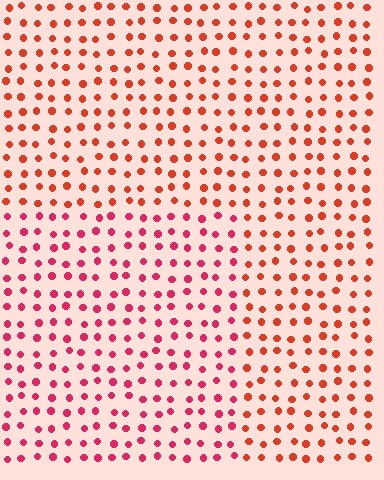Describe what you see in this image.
The image is filled with small red elements in a uniform arrangement. A rectangle-shaped region is visible where the elements are tinted to a slightly different hue, forming a subtle color boundary.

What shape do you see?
I see a rectangle.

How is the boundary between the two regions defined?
The boundary is defined purely by a slight shift in hue (about 28 degrees). Spacing, size, and orientation are identical on both sides.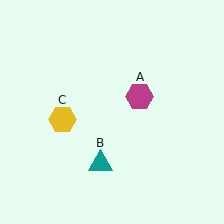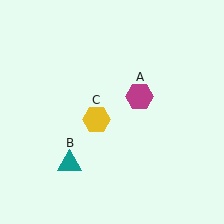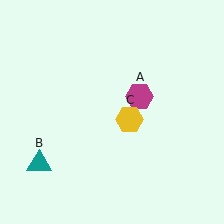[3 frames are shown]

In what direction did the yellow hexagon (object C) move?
The yellow hexagon (object C) moved right.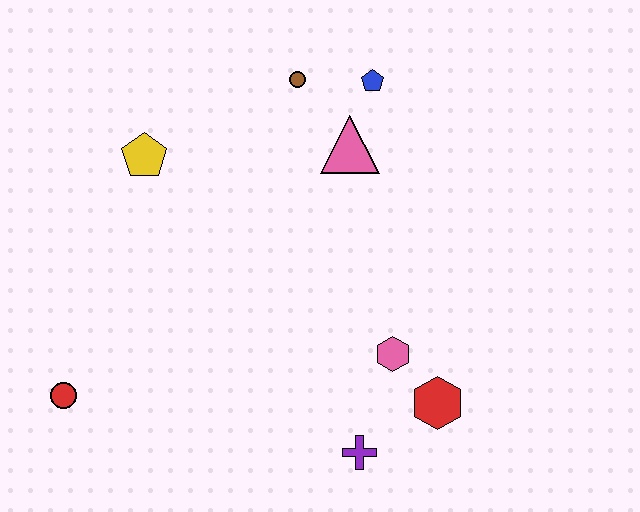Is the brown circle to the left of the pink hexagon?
Yes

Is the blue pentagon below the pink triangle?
No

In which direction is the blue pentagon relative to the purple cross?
The blue pentagon is above the purple cross.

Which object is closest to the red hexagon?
The pink hexagon is closest to the red hexagon.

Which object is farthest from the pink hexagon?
The red circle is farthest from the pink hexagon.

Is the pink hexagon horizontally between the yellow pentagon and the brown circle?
No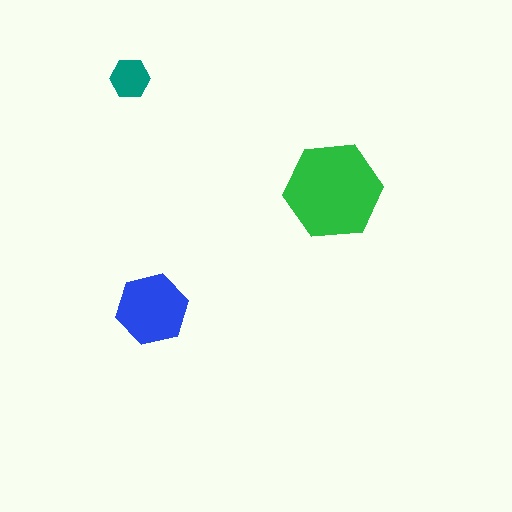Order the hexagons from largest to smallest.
the green one, the blue one, the teal one.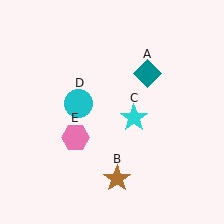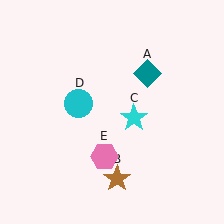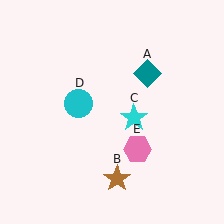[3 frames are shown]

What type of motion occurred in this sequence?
The pink hexagon (object E) rotated counterclockwise around the center of the scene.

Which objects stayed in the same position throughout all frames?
Teal diamond (object A) and brown star (object B) and cyan star (object C) and cyan circle (object D) remained stationary.